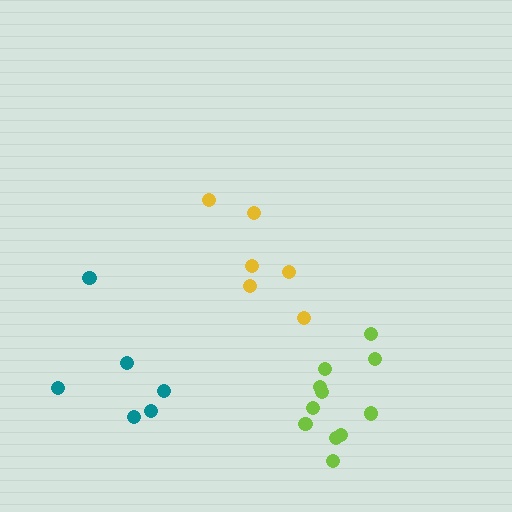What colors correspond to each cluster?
The clusters are colored: lime, yellow, teal.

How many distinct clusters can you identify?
There are 3 distinct clusters.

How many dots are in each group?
Group 1: 11 dots, Group 2: 6 dots, Group 3: 6 dots (23 total).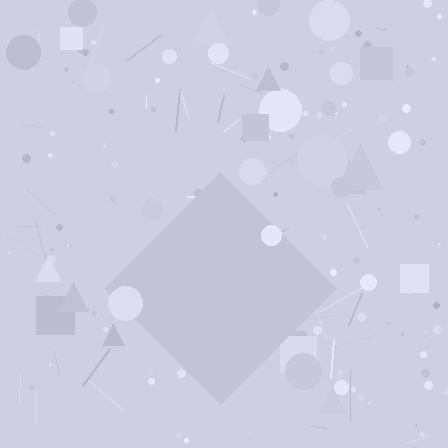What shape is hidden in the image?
A diamond is hidden in the image.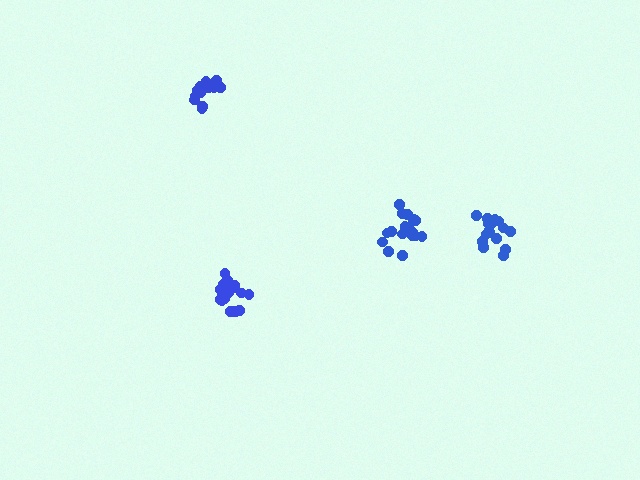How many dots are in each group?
Group 1: 19 dots, Group 2: 19 dots, Group 3: 16 dots, Group 4: 16 dots (70 total).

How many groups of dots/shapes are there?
There are 4 groups.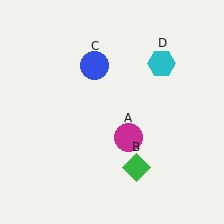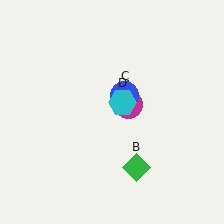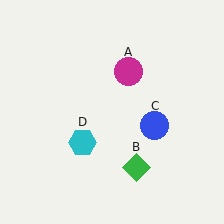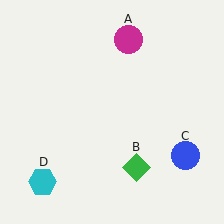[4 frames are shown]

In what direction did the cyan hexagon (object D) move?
The cyan hexagon (object D) moved down and to the left.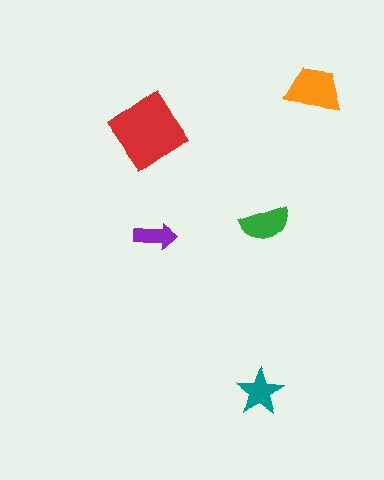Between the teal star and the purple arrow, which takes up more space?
The teal star.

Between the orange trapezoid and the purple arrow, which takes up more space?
The orange trapezoid.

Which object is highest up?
The orange trapezoid is topmost.